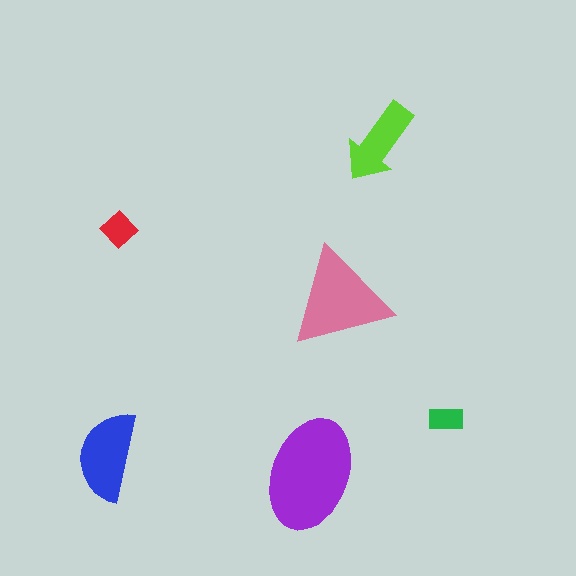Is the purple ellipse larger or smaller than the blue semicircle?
Larger.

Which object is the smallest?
The green rectangle.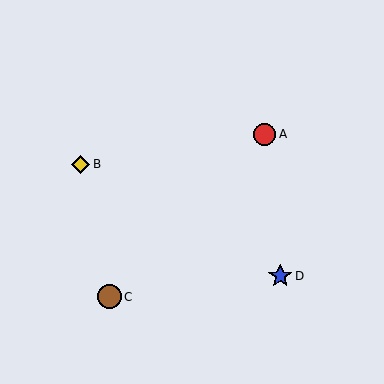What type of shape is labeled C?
Shape C is a brown circle.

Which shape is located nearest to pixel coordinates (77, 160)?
The yellow diamond (labeled B) at (81, 164) is nearest to that location.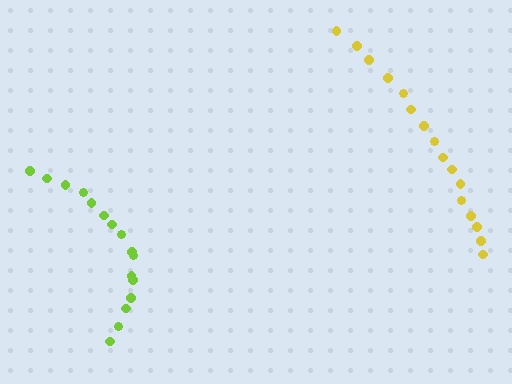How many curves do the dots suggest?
There are 2 distinct paths.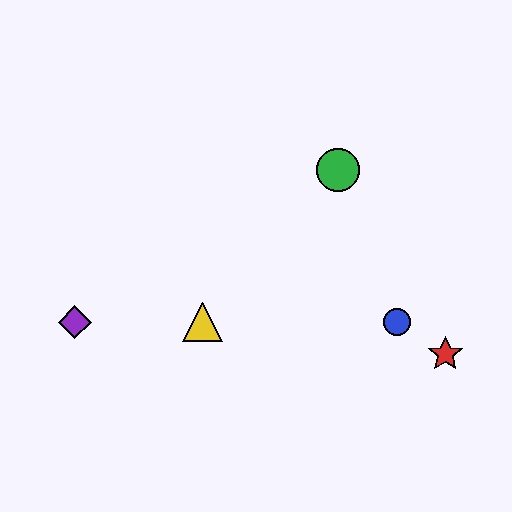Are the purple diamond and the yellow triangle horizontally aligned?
Yes, both are at y≈322.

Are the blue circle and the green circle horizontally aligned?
No, the blue circle is at y≈322 and the green circle is at y≈170.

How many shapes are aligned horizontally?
3 shapes (the blue circle, the yellow triangle, the purple diamond) are aligned horizontally.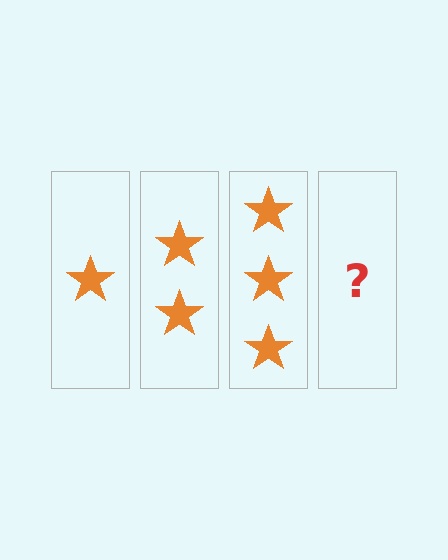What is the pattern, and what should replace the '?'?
The pattern is that each step adds one more star. The '?' should be 4 stars.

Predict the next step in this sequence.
The next step is 4 stars.